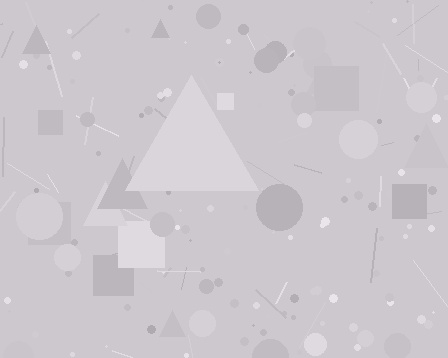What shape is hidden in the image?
A triangle is hidden in the image.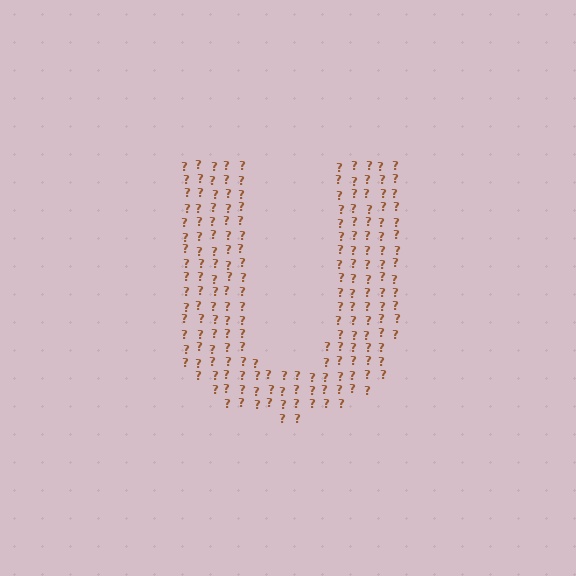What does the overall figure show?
The overall figure shows the letter U.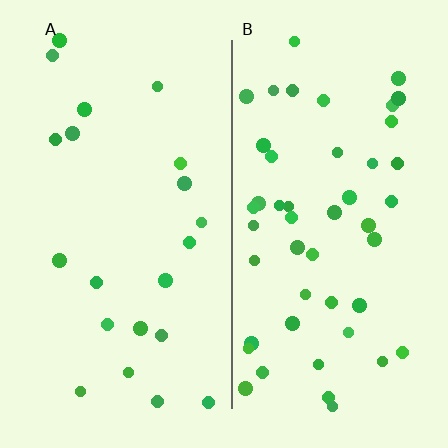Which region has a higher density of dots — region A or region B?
B (the right).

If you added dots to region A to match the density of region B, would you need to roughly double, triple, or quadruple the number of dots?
Approximately double.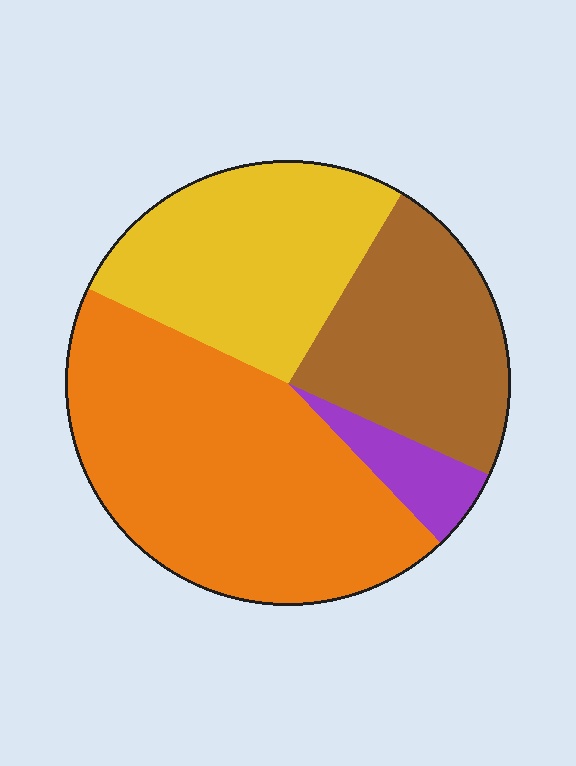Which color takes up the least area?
Purple, at roughly 5%.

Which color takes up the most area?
Orange, at roughly 45%.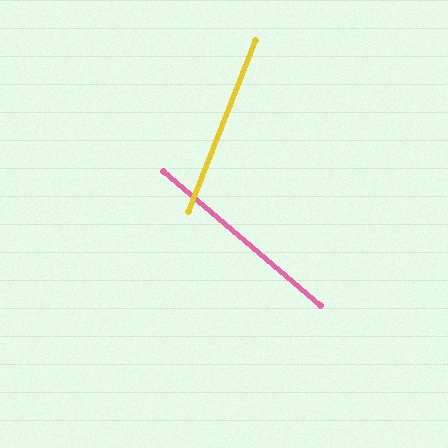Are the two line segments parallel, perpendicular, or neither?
Neither parallel nor perpendicular — they differ by about 71°.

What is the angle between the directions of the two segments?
Approximately 71 degrees.